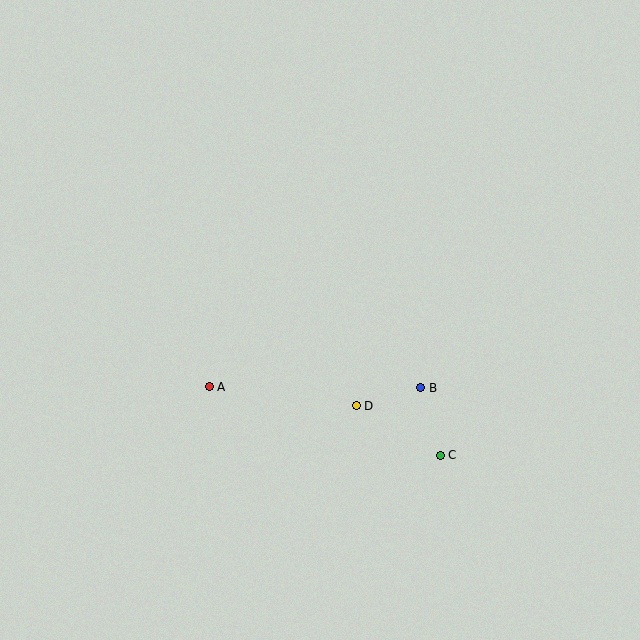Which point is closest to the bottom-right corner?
Point C is closest to the bottom-right corner.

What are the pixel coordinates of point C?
Point C is at (441, 455).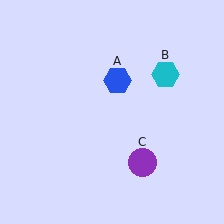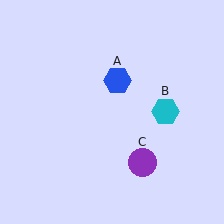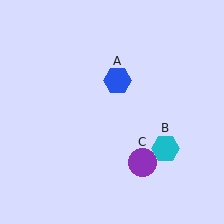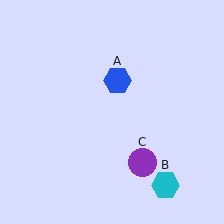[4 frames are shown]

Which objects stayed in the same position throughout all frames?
Blue hexagon (object A) and purple circle (object C) remained stationary.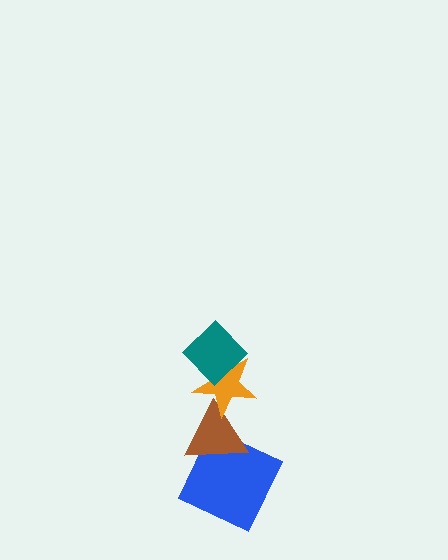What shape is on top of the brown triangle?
The orange star is on top of the brown triangle.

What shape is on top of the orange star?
The teal diamond is on top of the orange star.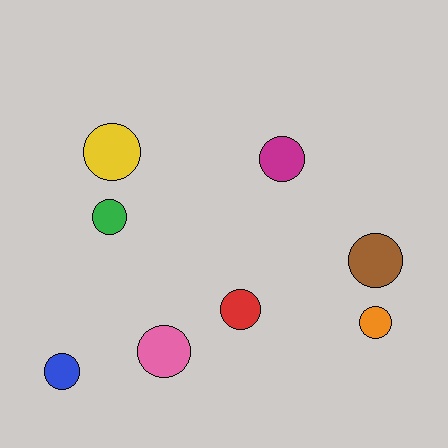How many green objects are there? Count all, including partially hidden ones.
There is 1 green object.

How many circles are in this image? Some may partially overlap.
There are 8 circles.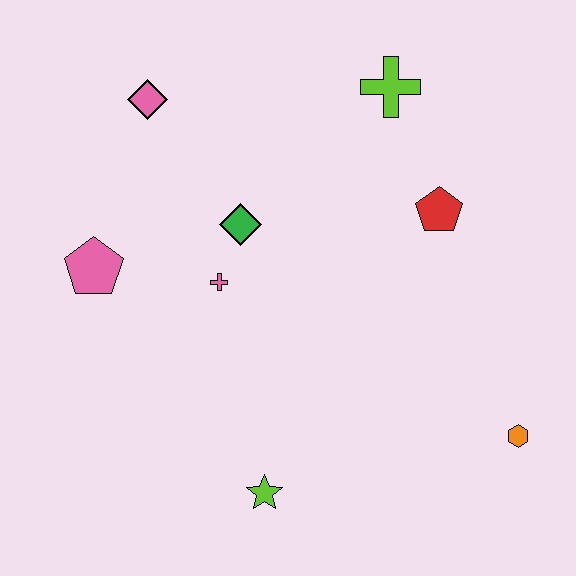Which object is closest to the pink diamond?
The green diamond is closest to the pink diamond.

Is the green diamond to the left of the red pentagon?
Yes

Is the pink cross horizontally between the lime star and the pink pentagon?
Yes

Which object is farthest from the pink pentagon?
The orange hexagon is farthest from the pink pentagon.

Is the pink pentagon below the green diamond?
Yes